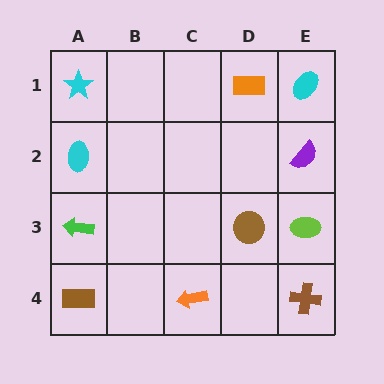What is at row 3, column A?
A green arrow.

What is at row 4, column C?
An orange arrow.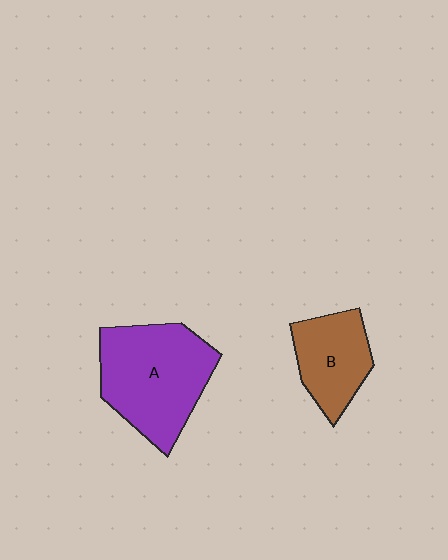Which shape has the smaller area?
Shape B (brown).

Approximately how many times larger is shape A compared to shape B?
Approximately 1.7 times.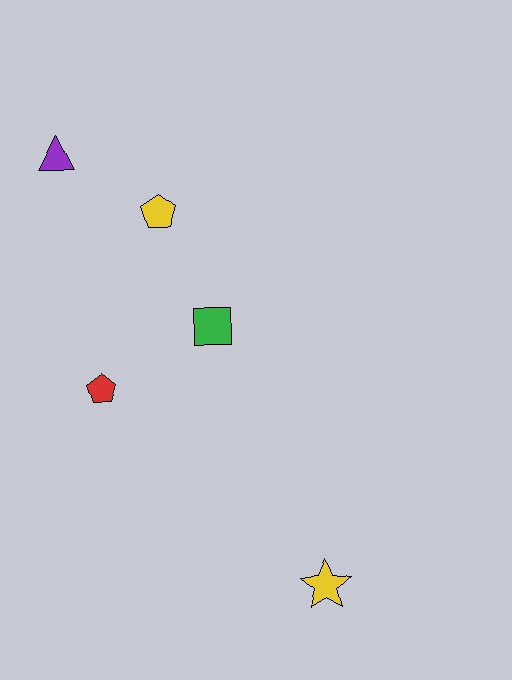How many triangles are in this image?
There is 1 triangle.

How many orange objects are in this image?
There are no orange objects.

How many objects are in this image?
There are 5 objects.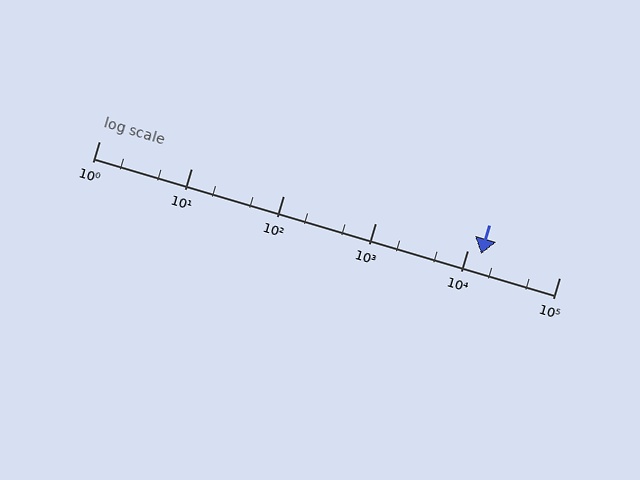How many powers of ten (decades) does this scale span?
The scale spans 5 decades, from 1 to 100000.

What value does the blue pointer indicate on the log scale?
The pointer indicates approximately 14000.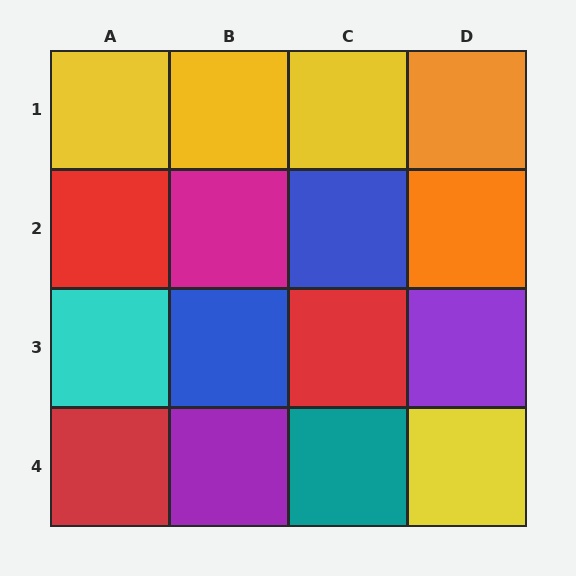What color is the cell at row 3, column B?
Blue.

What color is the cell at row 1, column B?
Yellow.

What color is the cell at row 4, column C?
Teal.